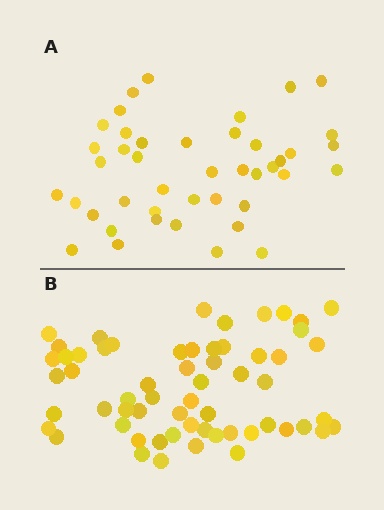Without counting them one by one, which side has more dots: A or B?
Region B (the bottom region) has more dots.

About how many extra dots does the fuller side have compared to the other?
Region B has approximately 15 more dots than region A.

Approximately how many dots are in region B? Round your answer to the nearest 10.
About 60 dots.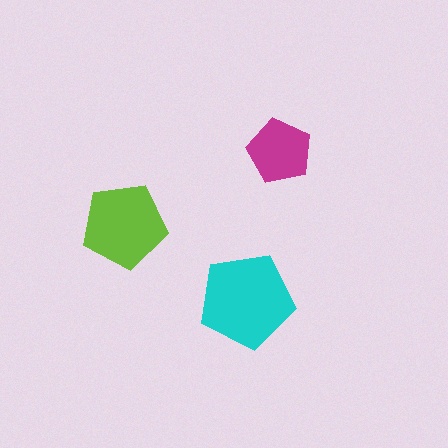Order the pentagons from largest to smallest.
the cyan one, the lime one, the magenta one.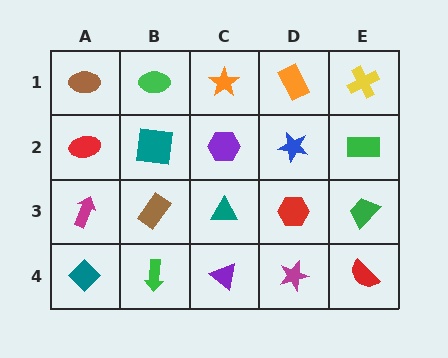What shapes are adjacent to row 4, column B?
A brown rectangle (row 3, column B), a teal diamond (row 4, column A), a purple triangle (row 4, column C).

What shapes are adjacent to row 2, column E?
A yellow cross (row 1, column E), a green trapezoid (row 3, column E), a blue star (row 2, column D).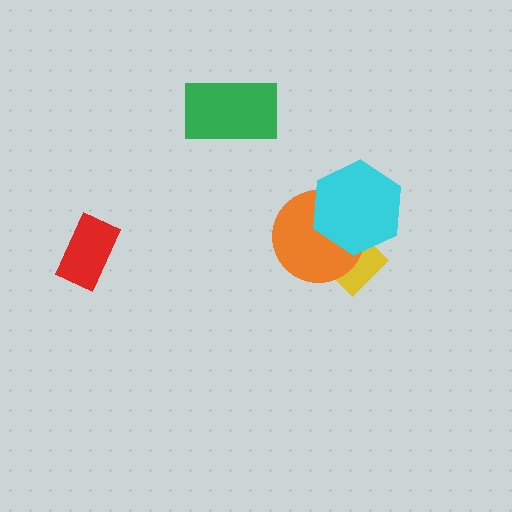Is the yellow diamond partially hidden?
Yes, it is partially covered by another shape.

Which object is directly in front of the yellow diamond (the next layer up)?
The orange circle is directly in front of the yellow diamond.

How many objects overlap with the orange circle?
2 objects overlap with the orange circle.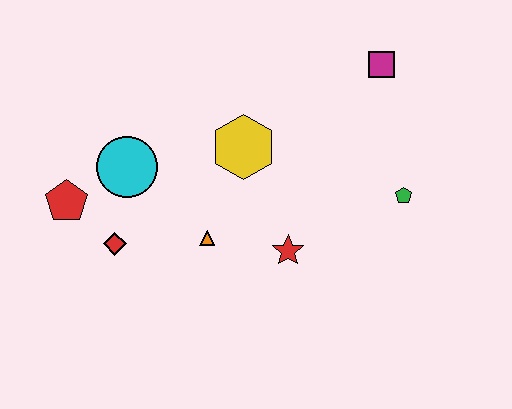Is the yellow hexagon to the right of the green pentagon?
No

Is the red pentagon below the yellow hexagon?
Yes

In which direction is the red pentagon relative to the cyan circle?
The red pentagon is to the left of the cyan circle.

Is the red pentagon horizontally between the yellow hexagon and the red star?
No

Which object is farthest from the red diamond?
The magenta square is farthest from the red diamond.